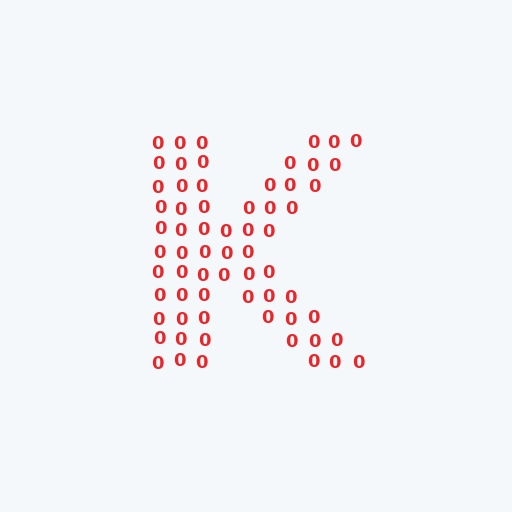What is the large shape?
The large shape is the letter K.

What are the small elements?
The small elements are digit 0's.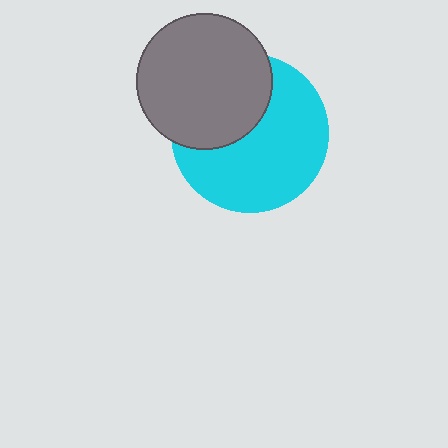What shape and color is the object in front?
The object in front is a gray circle.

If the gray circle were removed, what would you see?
You would see the complete cyan circle.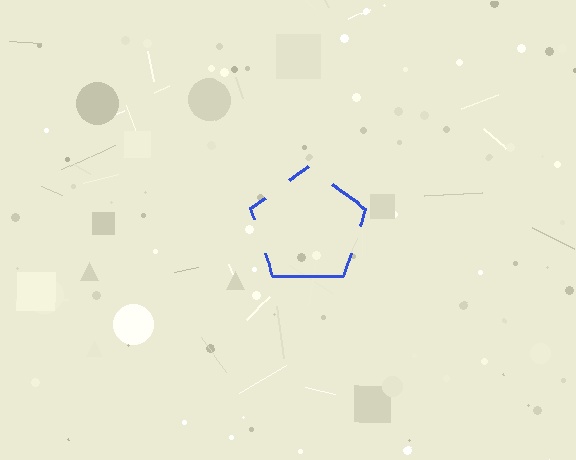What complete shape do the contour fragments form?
The contour fragments form a pentagon.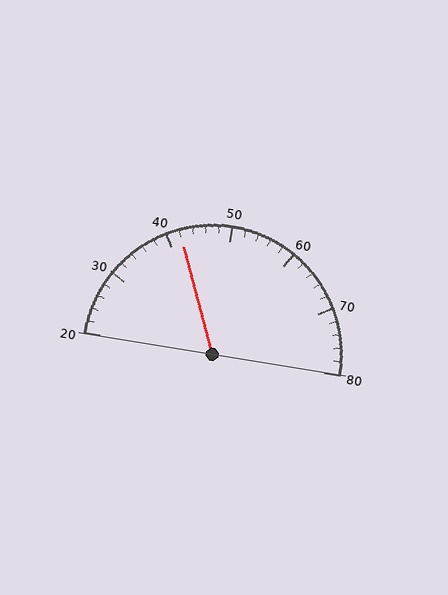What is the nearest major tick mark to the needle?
The nearest major tick mark is 40.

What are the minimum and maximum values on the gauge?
The gauge ranges from 20 to 80.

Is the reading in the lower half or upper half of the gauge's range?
The reading is in the lower half of the range (20 to 80).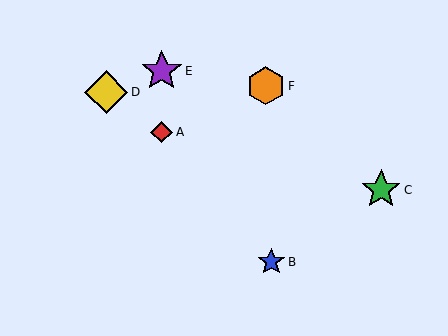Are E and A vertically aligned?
Yes, both are at x≈162.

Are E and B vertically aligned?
No, E is at x≈162 and B is at x≈271.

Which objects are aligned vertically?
Objects A, E are aligned vertically.